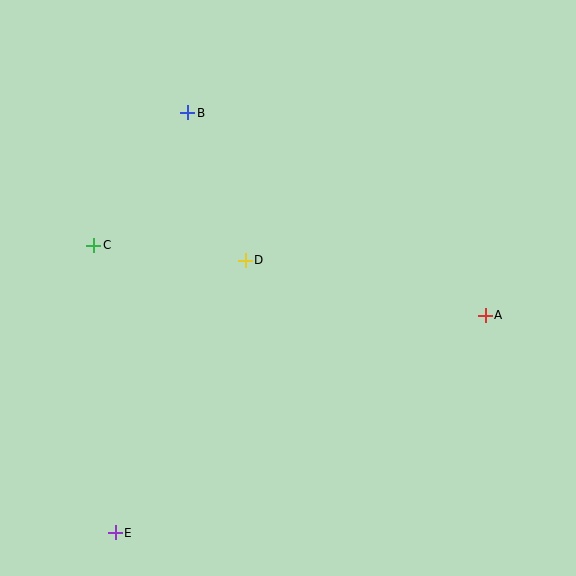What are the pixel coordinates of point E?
Point E is at (115, 533).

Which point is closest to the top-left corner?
Point B is closest to the top-left corner.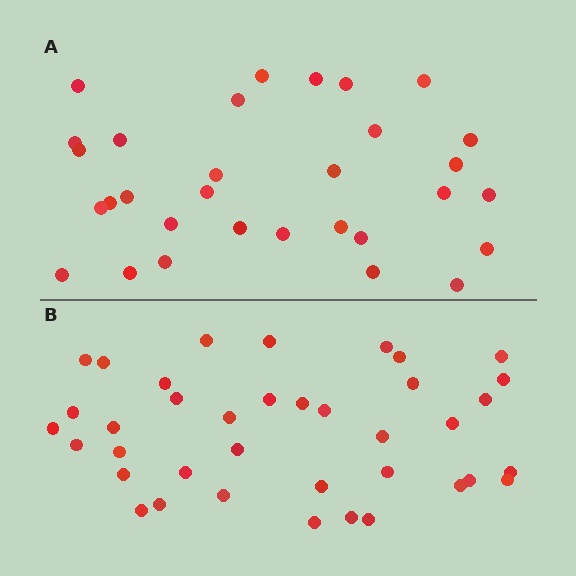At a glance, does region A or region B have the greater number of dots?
Region B (the bottom region) has more dots.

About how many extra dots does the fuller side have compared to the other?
Region B has roughly 8 or so more dots than region A.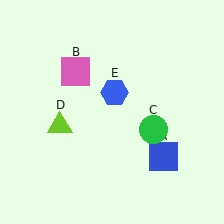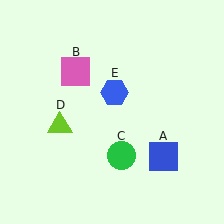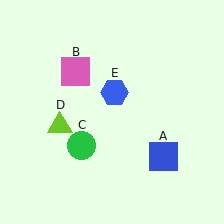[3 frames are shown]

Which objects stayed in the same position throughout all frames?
Blue square (object A) and pink square (object B) and lime triangle (object D) and blue hexagon (object E) remained stationary.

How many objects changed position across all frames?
1 object changed position: green circle (object C).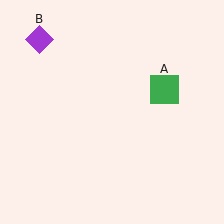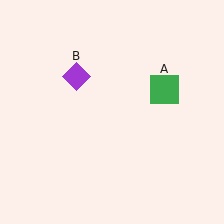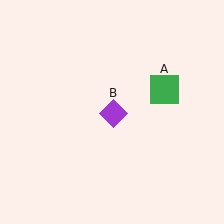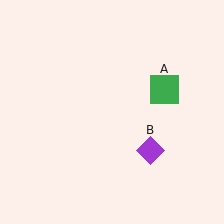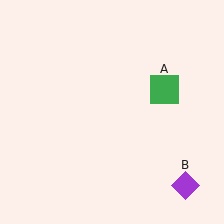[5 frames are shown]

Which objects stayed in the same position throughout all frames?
Green square (object A) remained stationary.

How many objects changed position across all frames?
1 object changed position: purple diamond (object B).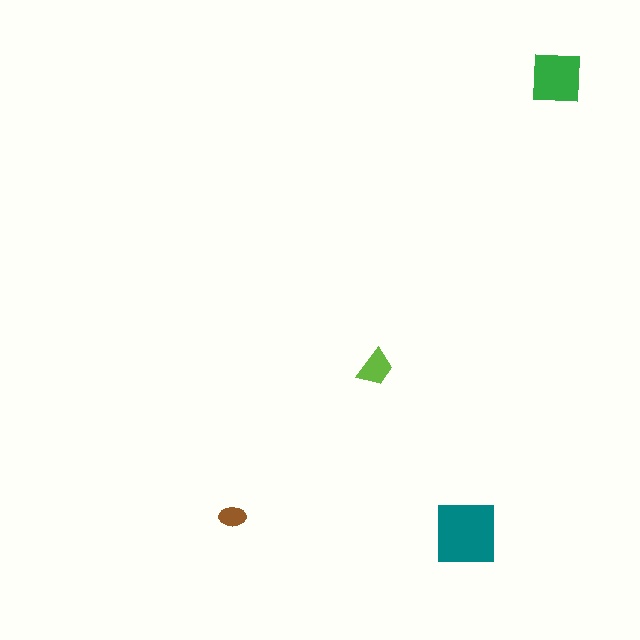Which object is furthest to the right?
The green square is rightmost.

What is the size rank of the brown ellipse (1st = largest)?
4th.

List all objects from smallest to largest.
The brown ellipse, the lime trapezoid, the green square, the teal square.